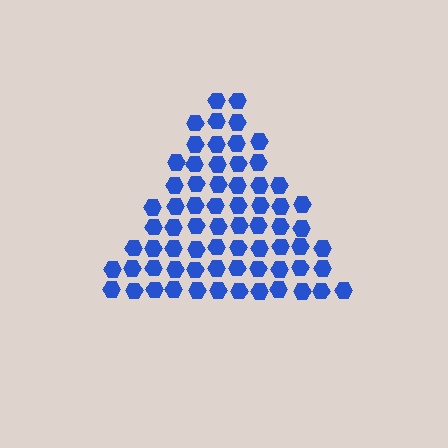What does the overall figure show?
The overall figure shows a triangle.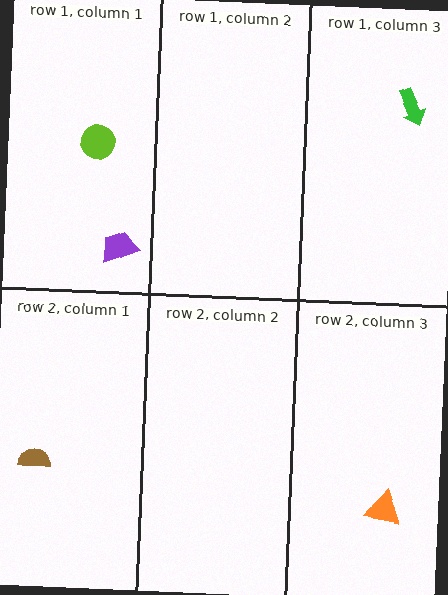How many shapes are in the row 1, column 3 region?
1.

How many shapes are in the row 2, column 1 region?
1.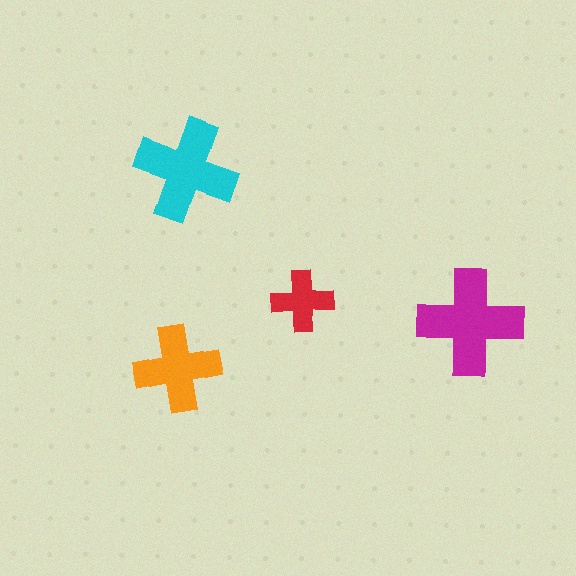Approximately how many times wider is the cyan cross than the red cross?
About 1.5 times wider.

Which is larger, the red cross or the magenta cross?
The magenta one.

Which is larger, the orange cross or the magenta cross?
The magenta one.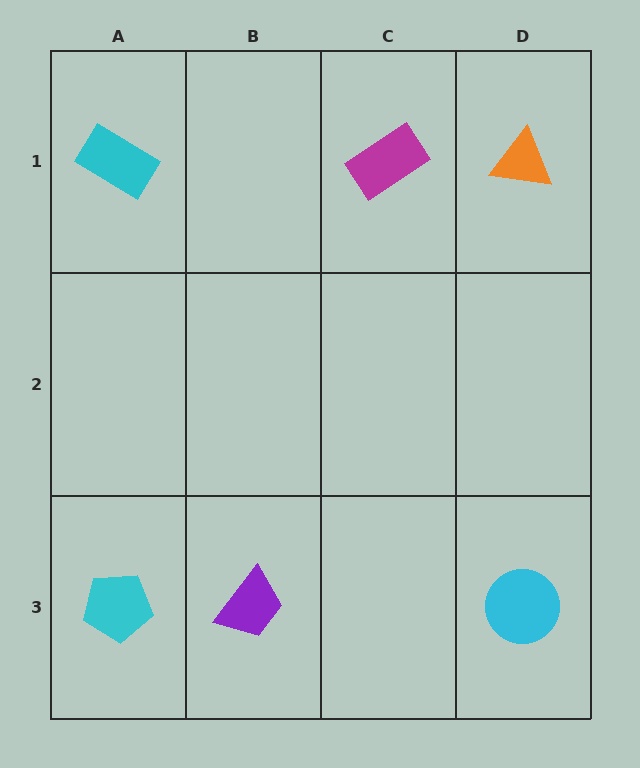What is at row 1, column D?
An orange triangle.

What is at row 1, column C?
A magenta rectangle.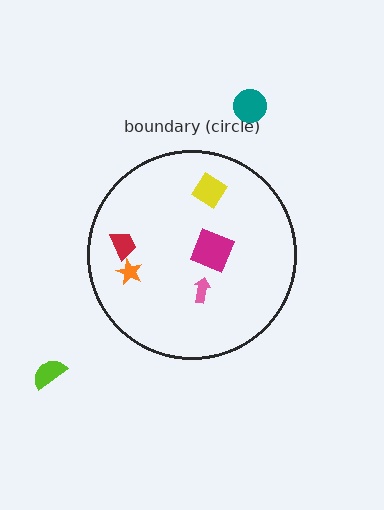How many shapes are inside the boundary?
5 inside, 2 outside.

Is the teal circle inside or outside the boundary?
Outside.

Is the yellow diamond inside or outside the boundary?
Inside.